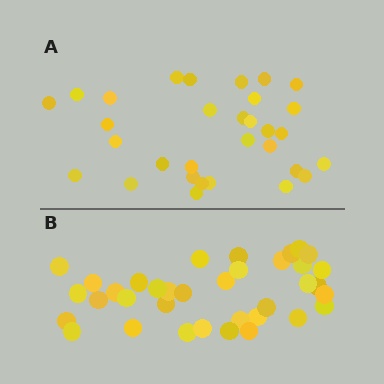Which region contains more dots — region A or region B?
Region B (the bottom region) has more dots.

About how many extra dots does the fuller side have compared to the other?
Region B has about 5 more dots than region A.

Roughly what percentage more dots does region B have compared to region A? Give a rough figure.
About 15% more.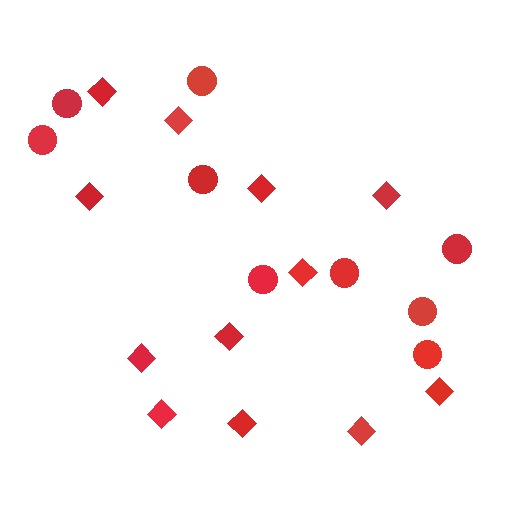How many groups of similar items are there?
There are 2 groups: one group of diamonds (12) and one group of circles (9).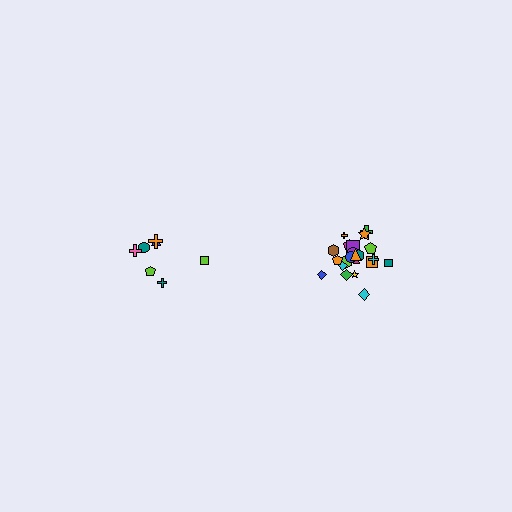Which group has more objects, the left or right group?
The right group.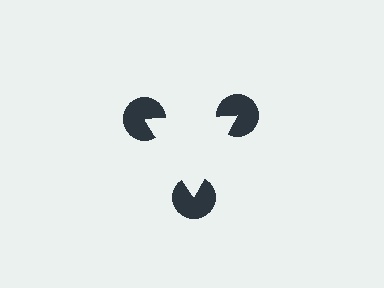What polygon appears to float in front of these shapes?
An illusory triangle — its edges are inferred from the aligned wedge cuts in the pac-man discs, not physically drawn.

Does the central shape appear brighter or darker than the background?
It typically appears slightly brighter than the background, even though no actual brightness change is drawn.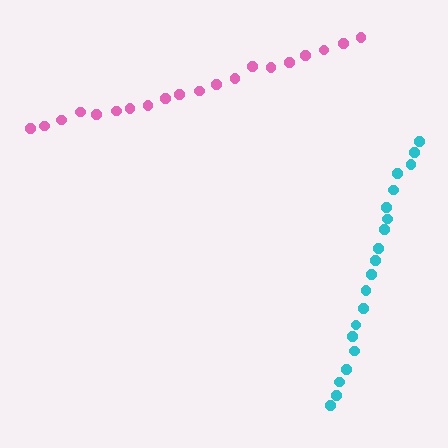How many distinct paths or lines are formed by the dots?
There are 2 distinct paths.